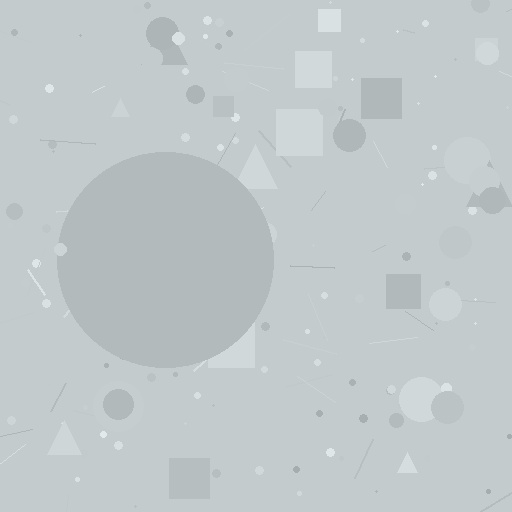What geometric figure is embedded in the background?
A circle is embedded in the background.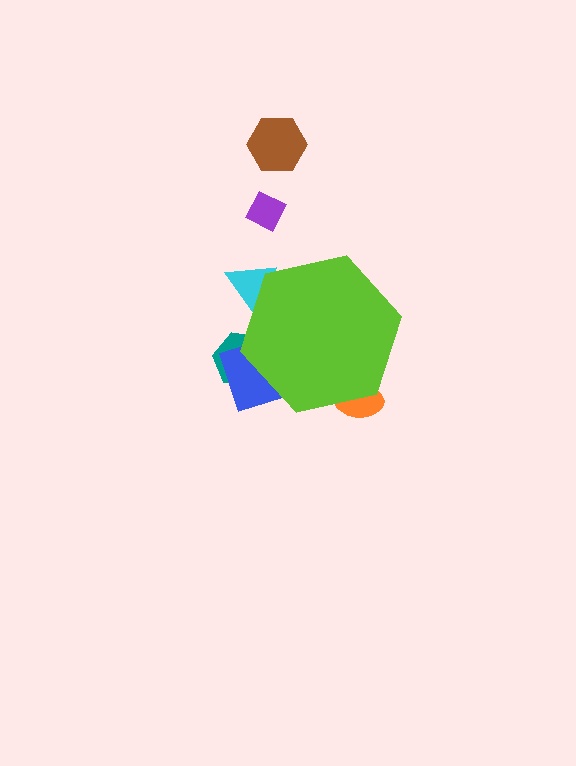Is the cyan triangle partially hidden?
Yes, the cyan triangle is partially hidden behind the lime hexagon.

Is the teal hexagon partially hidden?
Yes, the teal hexagon is partially hidden behind the lime hexagon.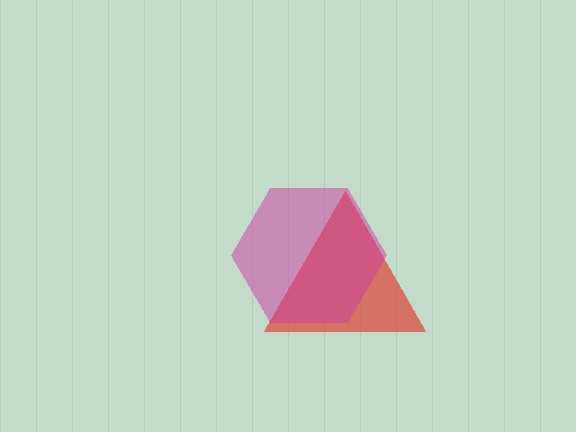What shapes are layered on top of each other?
The layered shapes are: a red triangle, a magenta hexagon.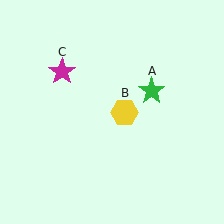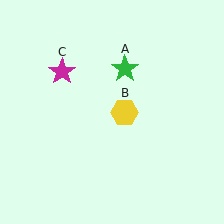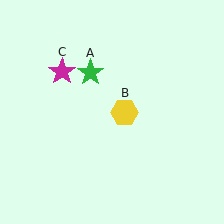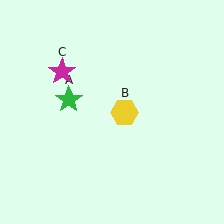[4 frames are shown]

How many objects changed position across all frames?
1 object changed position: green star (object A).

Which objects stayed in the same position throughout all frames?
Yellow hexagon (object B) and magenta star (object C) remained stationary.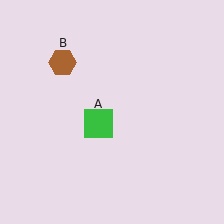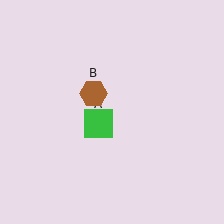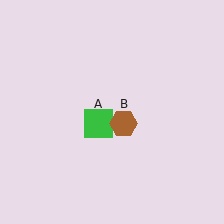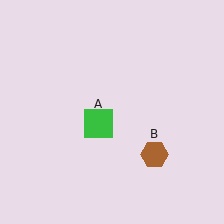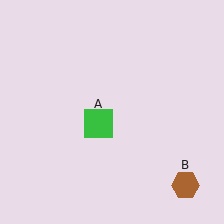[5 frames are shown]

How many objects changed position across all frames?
1 object changed position: brown hexagon (object B).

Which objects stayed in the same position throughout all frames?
Green square (object A) remained stationary.